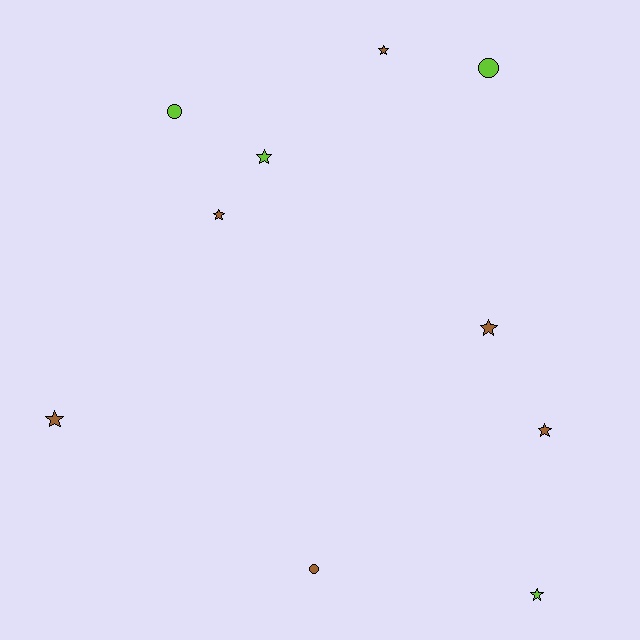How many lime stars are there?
There are 2 lime stars.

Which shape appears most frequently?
Star, with 7 objects.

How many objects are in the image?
There are 10 objects.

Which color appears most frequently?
Brown, with 6 objects.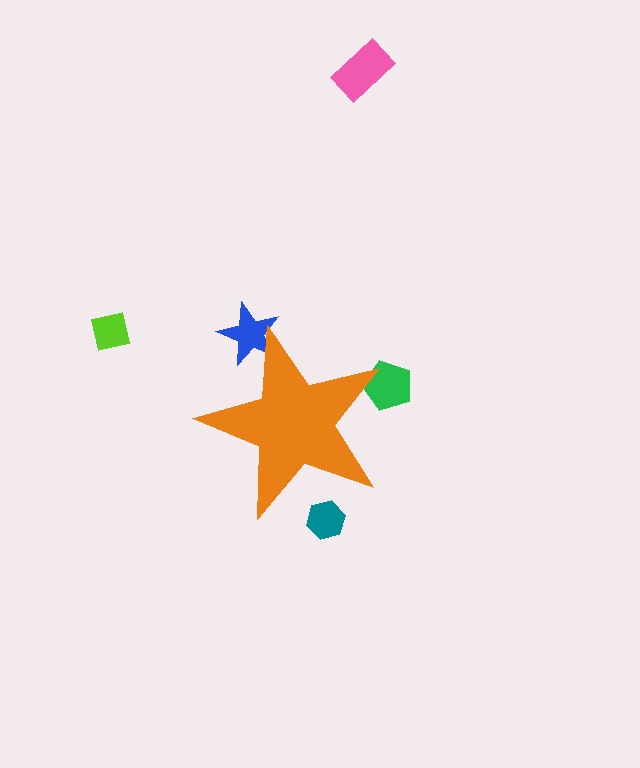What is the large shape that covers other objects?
An orange star.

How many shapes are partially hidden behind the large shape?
3 shapes are partially hidden.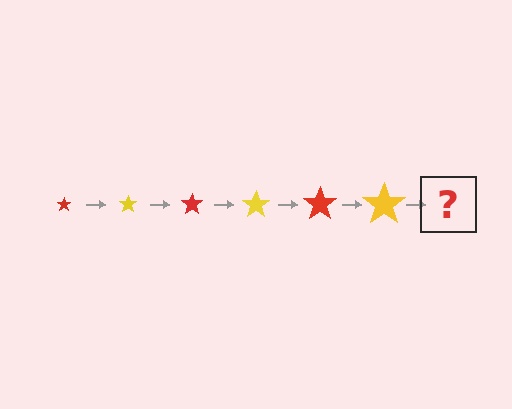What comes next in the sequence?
The next element should be a red star, larger than the previous one.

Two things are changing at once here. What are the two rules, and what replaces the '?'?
The two rules are that the star grows larger each step and the color cycles through red and yellow. The '?' should be a red star, larger than the previous one.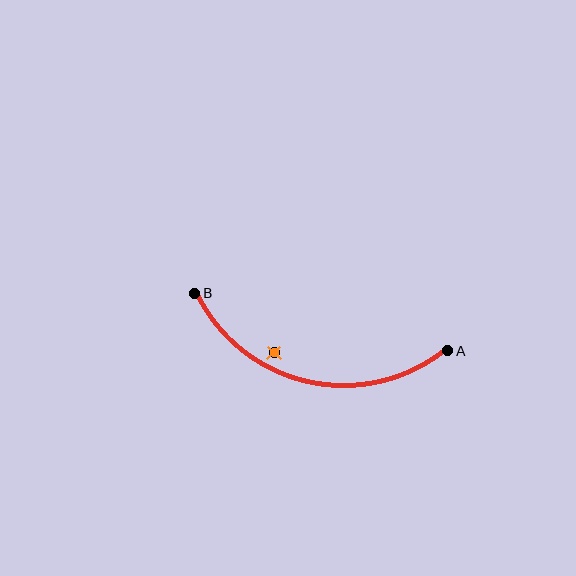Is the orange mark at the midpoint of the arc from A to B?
No — the orange mark does not lie on the arc at all. It sits slightly inside the curve.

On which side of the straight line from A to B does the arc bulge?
The arc bulges below the straight line connecting A and B.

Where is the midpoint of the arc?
The arc midpoint is the point on the curve farthest from the straight line joining A and B. It sits below that line.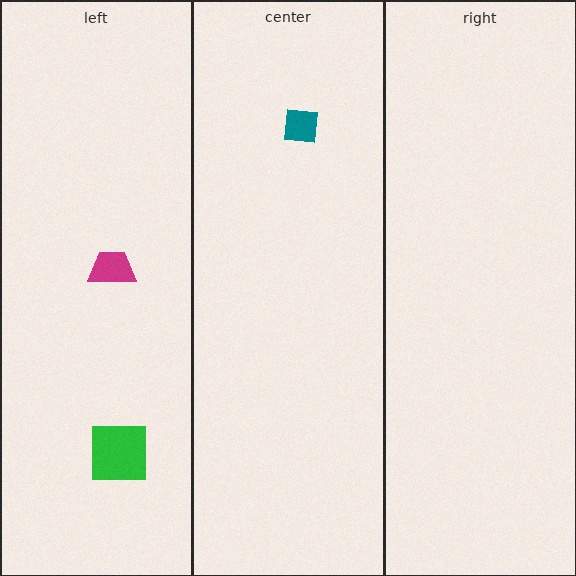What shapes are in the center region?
The teal square.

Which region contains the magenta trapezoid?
The left region.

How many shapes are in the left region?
2.